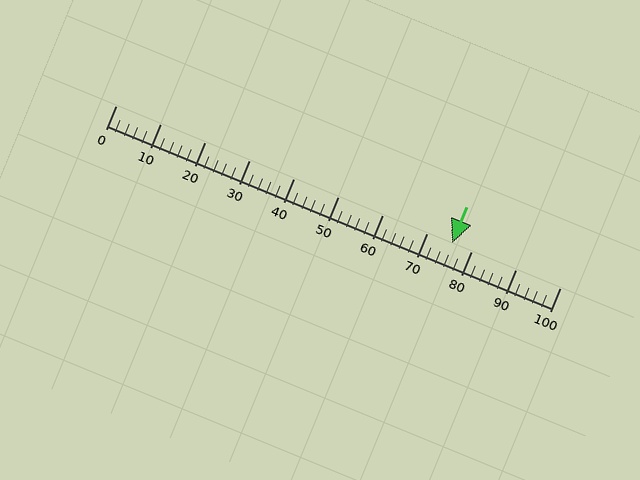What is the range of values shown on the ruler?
The ruler shows values from 0 to 100.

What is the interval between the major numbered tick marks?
The major tick marks are spaced 10 units apart.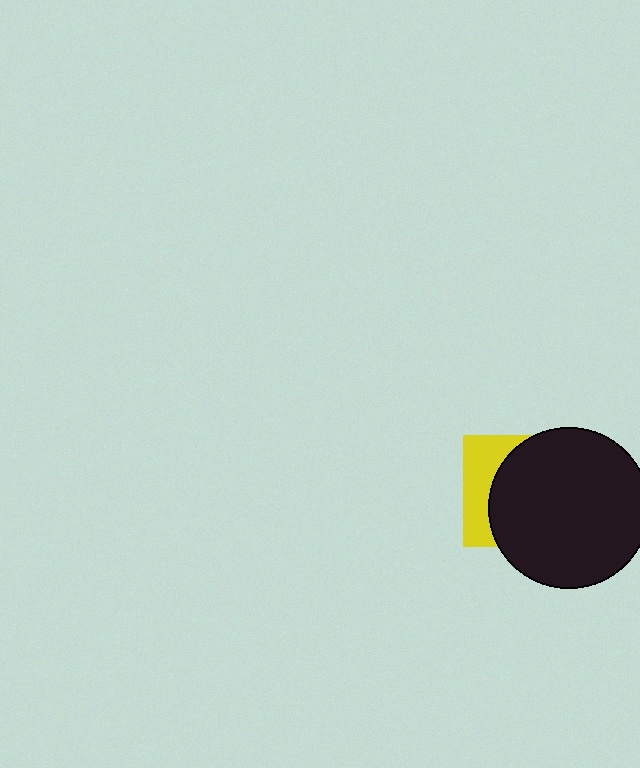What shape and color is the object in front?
The object in front is a black circle.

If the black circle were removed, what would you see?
You would see the complete yellow square.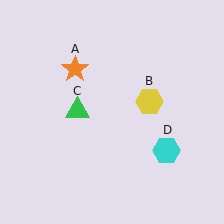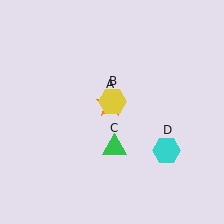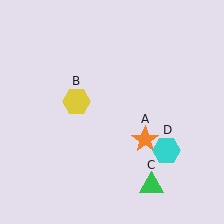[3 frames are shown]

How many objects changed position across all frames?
3 objects changed position: orange star (object A), yellow hexagon (object B), green triangle (object C).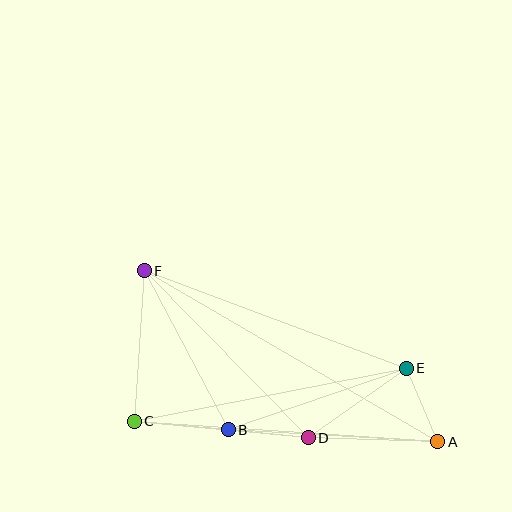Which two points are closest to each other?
Points A and E are closest to each other.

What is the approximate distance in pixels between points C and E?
The distance between C and E is approximately 277 pixels.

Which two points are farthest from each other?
Points A and F are farthest from each other.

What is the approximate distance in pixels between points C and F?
The distance between C and F is approximately 151 pixels.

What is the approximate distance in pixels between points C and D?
The distance between C and D is approximately 175 pixels.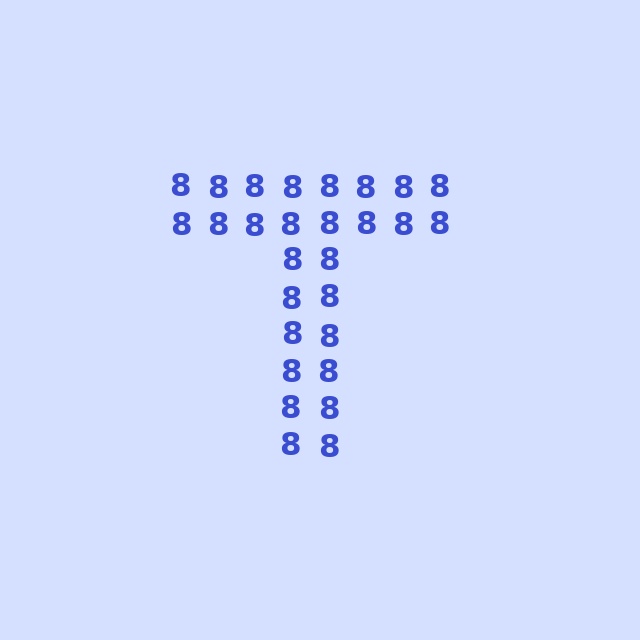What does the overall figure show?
The overall figure shows the letter T.